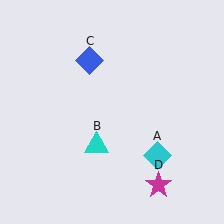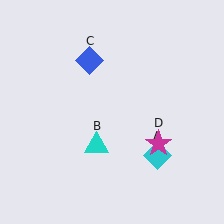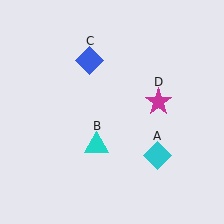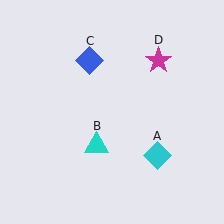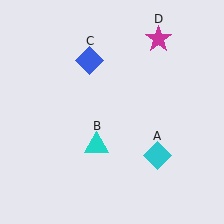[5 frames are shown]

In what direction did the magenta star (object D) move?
The magenta star (object D) moved up.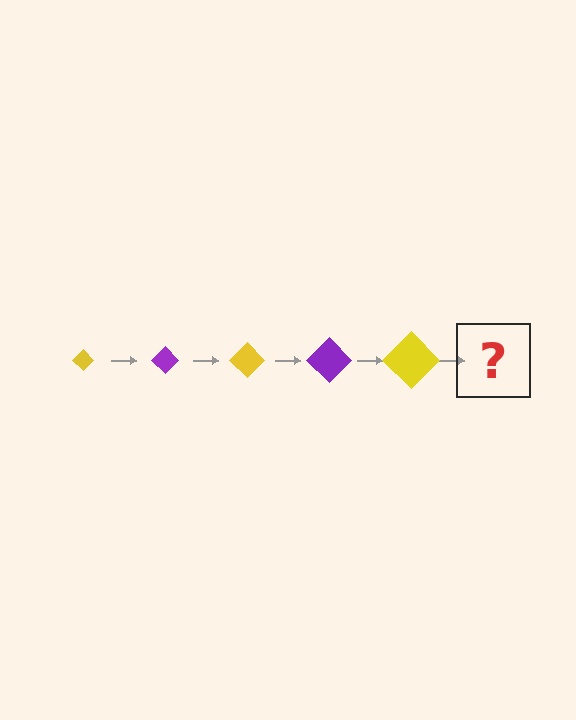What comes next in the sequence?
The next element should be a purple diamond, larger than the previous one.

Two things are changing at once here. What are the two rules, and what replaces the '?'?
The two rules are that the diamond grows larger each step and the color cycles through yellow and purple. The '?' should be a purple diamond, larger than the previous one.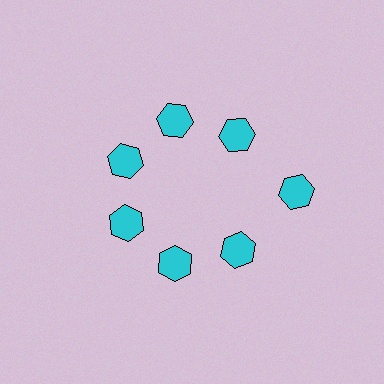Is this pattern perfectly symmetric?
No. The 7 cyan hexagons are arranged in a ring, but one element near the 3 o'clock position is pushed outward from the center, breaking the 7-fold rotational symmetry.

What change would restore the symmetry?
The symmetry would be restored by moving it inward, back onto the ring so that all 7 hexagons sit at equal angles and equal distance from the center.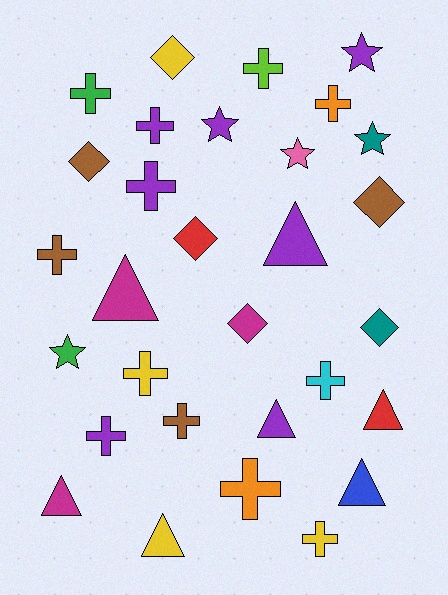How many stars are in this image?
There are 5 stars.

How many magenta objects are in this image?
There are 3 magenta objects.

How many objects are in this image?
There are 30 objects.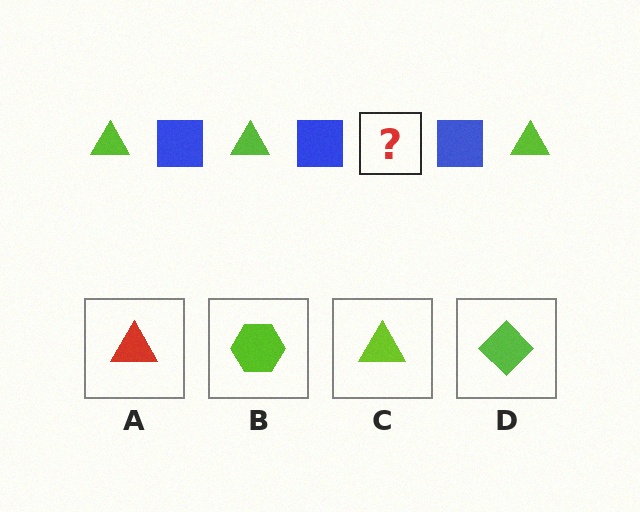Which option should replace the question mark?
Option C.